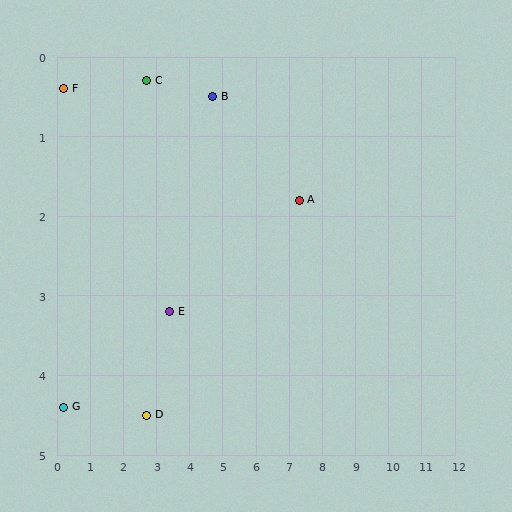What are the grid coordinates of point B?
Point B is at approximately (4.7, 0.5).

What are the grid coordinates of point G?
Point G is at approximately (0.2, 4.4).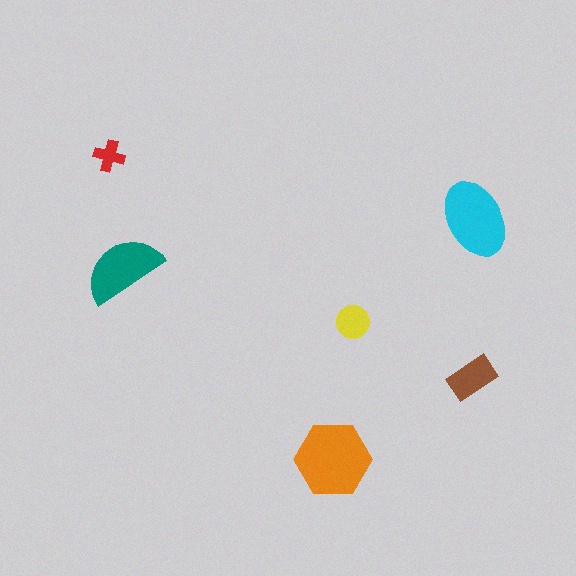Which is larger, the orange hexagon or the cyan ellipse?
The orange hexagon.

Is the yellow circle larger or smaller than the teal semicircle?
Smaller.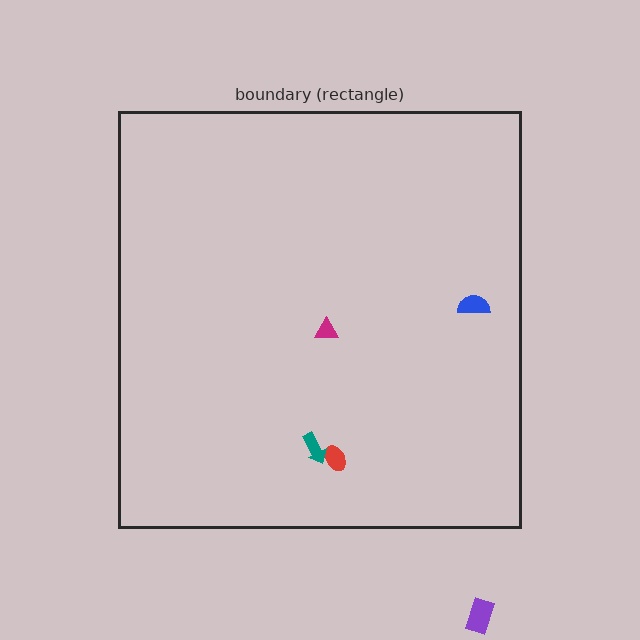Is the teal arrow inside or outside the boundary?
Inside.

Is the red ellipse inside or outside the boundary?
Inside.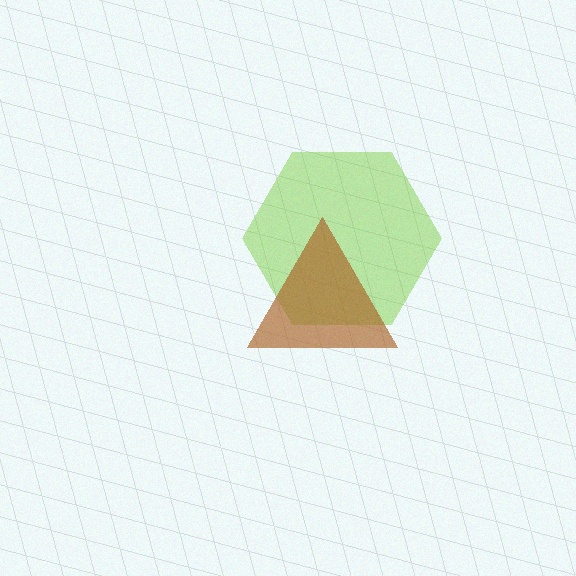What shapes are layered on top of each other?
The layered shapes are: a lime hexagon, a brown triangle.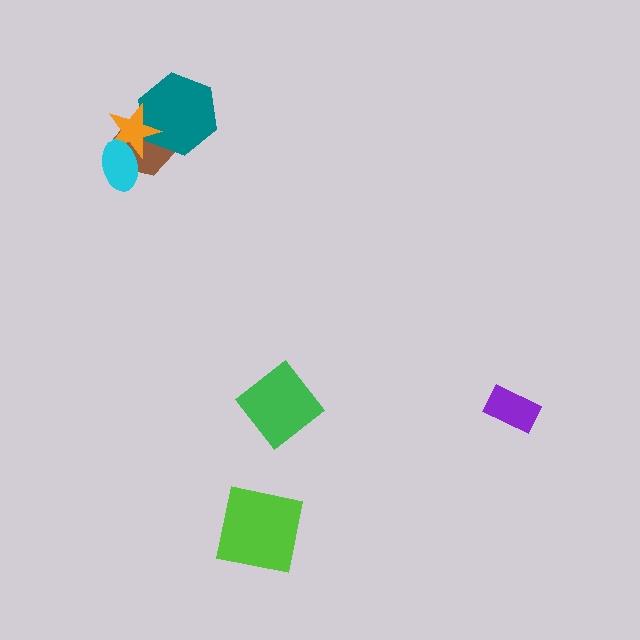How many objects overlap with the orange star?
3 objects overlap with the orange star.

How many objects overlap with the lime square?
0 objects overlap with the lime square.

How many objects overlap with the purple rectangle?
0 objects overlap with the purple rectangle.